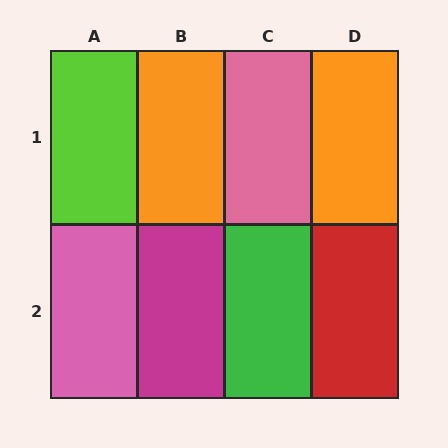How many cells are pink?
2 cells are pink.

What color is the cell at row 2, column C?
Green.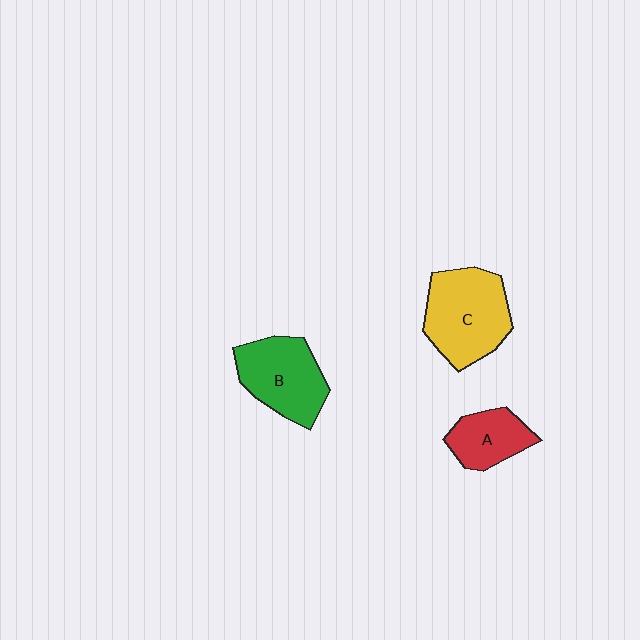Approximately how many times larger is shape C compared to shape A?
Approximately 1.8 times.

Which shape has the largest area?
Shape C (yellow).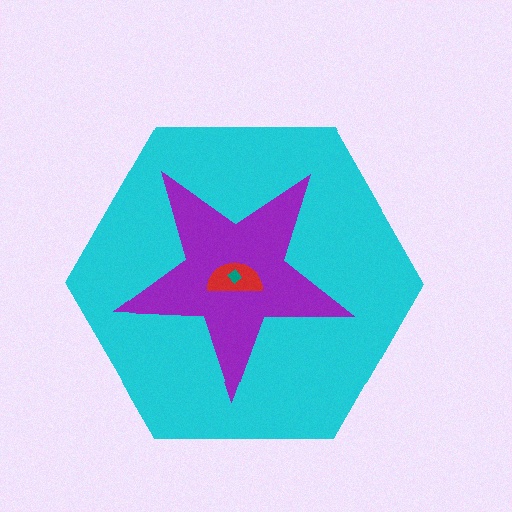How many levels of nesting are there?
4.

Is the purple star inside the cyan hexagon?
Yes.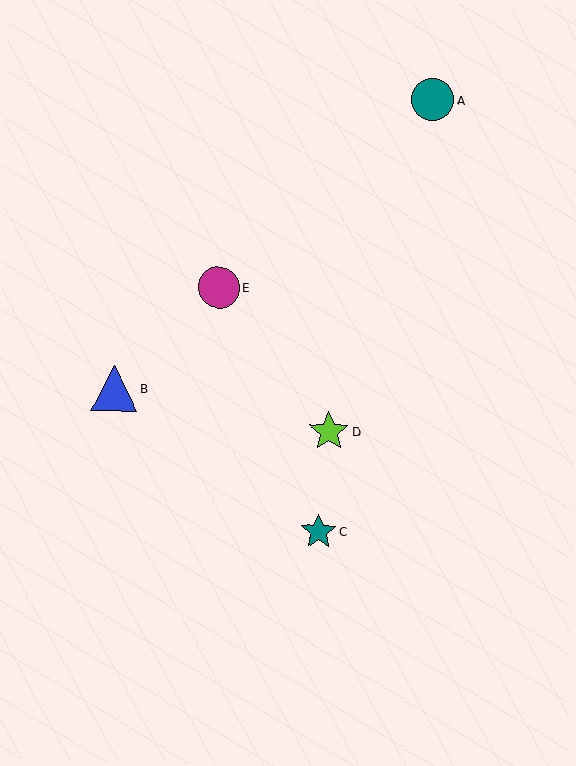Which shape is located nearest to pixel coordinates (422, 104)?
The teal circle (labeled A) at (433, 100) is nearest to that location.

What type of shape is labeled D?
Shape D is a lime star.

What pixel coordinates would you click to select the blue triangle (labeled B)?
Click at (114, 389) to select the blue triangle B.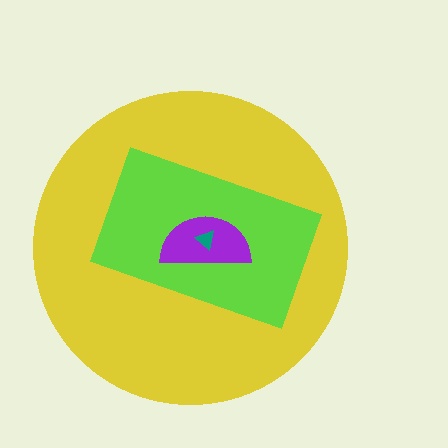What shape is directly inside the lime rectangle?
The purple semicircle.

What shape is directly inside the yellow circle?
The lime rectangle.